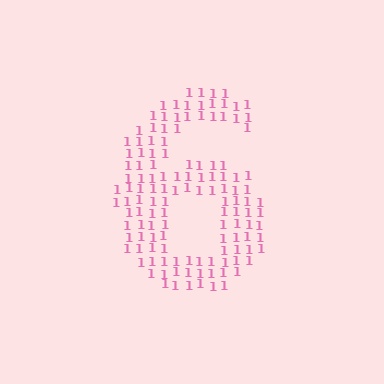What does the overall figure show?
The overall figure shows the digit 6.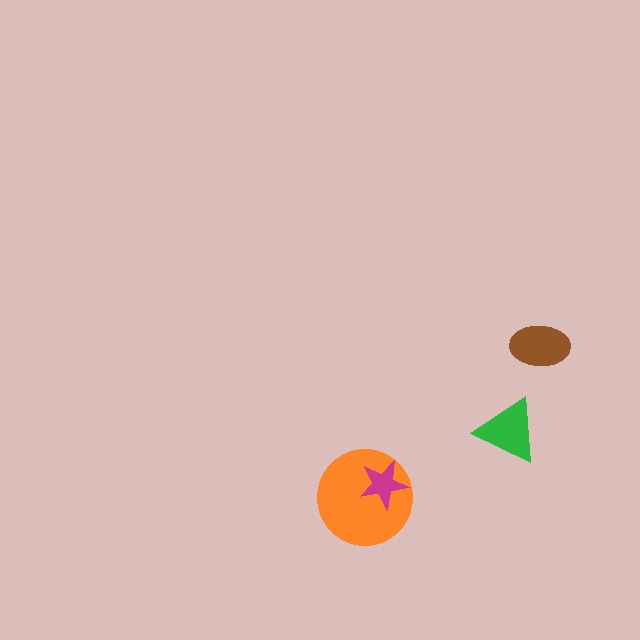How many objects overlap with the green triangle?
0 objects overlap with the green triangle.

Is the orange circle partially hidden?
Yes, it is partially covered by another shape.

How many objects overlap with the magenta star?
1 object overlaps with the magenta star.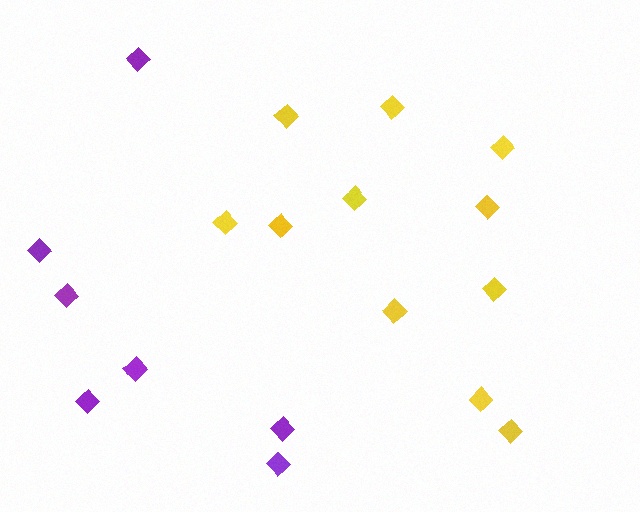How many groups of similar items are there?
There are 2 groups: one group of yellow diamonds (11) and one group of purple diamonds (7).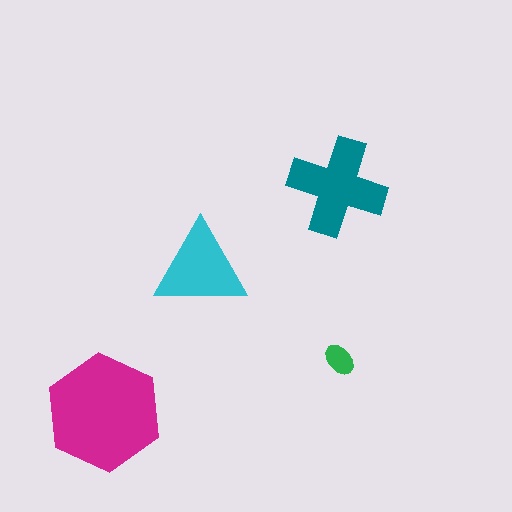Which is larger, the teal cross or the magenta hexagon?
The magenta hexagon.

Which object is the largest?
The magenta hexagon.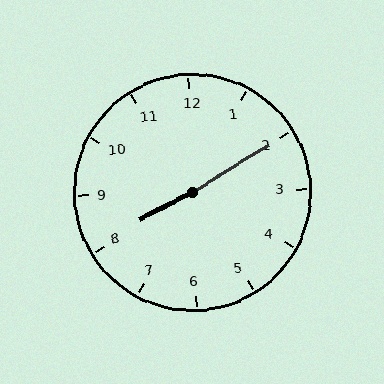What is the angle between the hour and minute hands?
Approximately 175 degrees.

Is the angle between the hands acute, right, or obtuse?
It is obtuse.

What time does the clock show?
8:10.